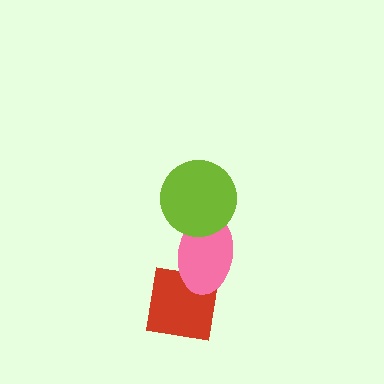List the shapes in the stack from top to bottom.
From top to bottom: the lime circle, the pink ellipse, the red square.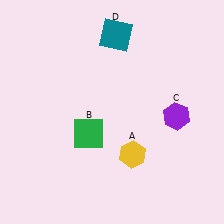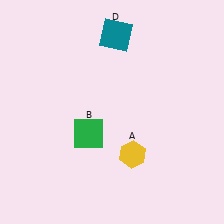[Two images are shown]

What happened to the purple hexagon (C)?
The purple hexagon (C) was removed in Image 2. It was in the bottom-right area of Image 1.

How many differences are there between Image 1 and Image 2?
There is 1 difference between the two images.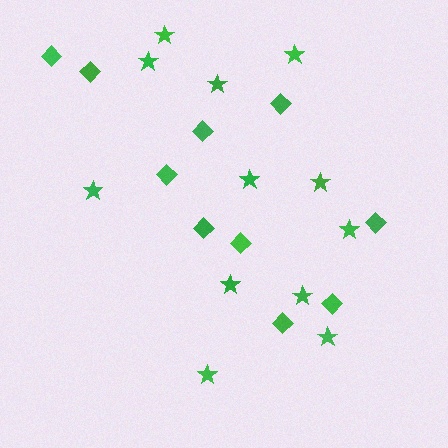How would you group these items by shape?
There are 2 groups: one group of stars (12) and one group of diamonds (10).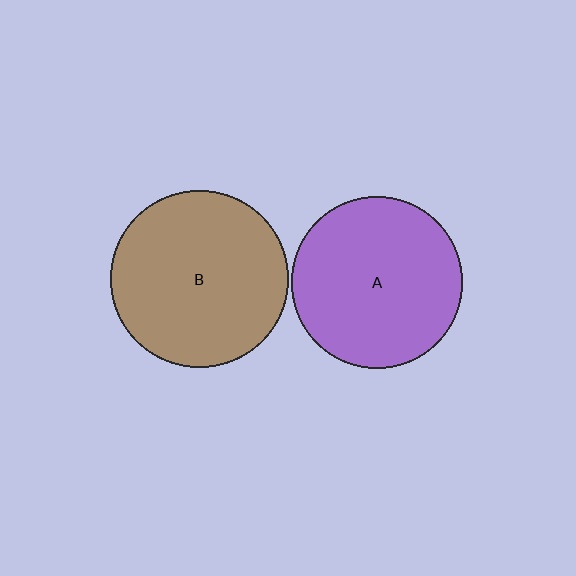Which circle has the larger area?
Circle B (brown).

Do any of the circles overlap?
No, none of the circles overlap.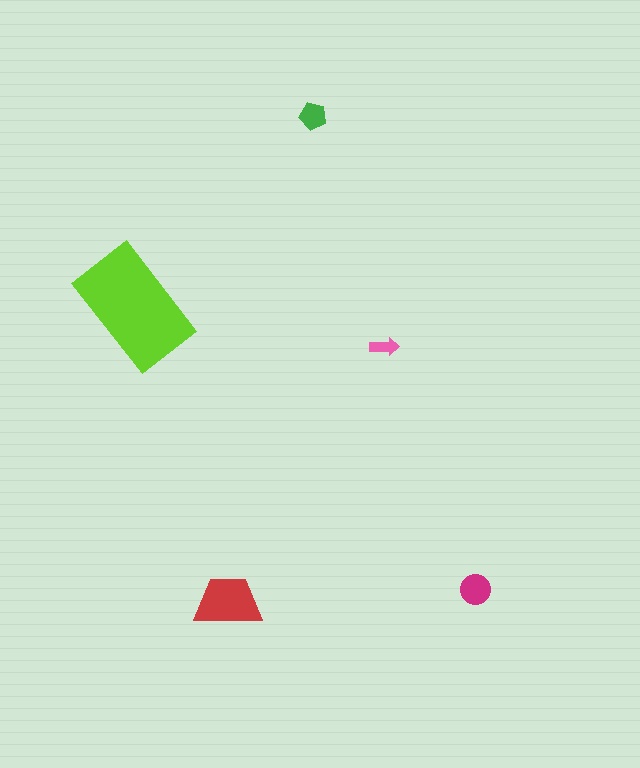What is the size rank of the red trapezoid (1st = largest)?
2nd.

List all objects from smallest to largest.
The pink arrow, the green pentagon, the magenta circle, the red trapezoid, the lime rectangle.